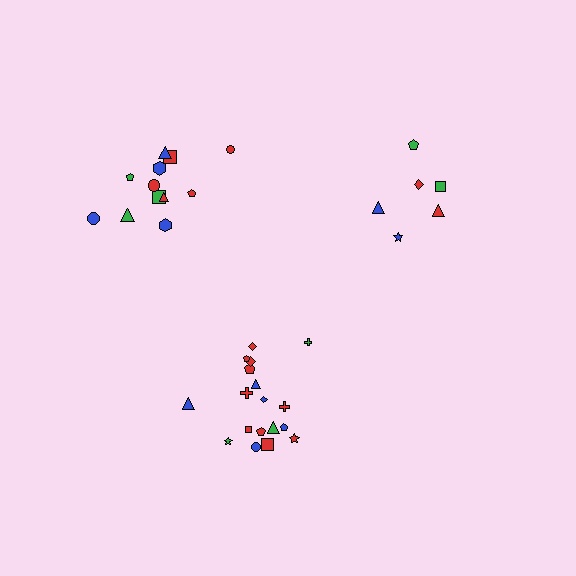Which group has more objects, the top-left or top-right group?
The top-left group.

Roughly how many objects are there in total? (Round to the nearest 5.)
Roughly 35 objects in total.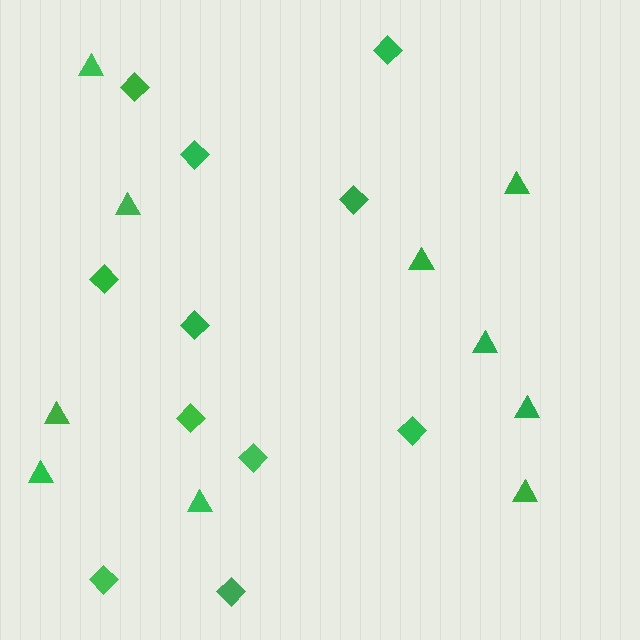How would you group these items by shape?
There are 2 groups: one group of diamonds (11) and one group of triangles (10).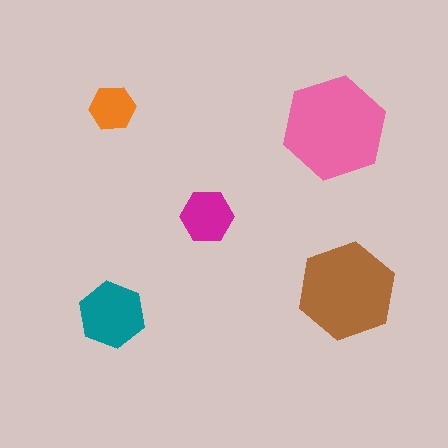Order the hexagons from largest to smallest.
the pink one, the brown one, the teal one, the magenta one, the orange one.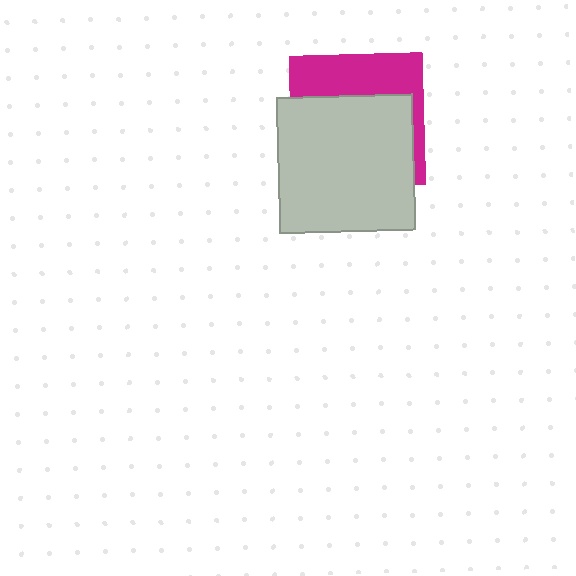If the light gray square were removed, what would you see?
You would see the complete magenta square.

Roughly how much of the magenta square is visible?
A small part of it is visible (roughly 37%).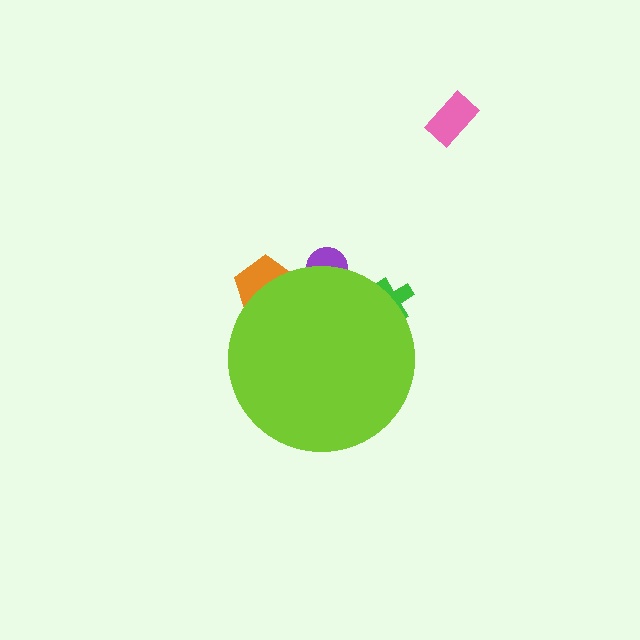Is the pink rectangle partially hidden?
No, the pink rectangle is fully visible.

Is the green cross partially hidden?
Yes, the green cross is partially hidden behind the lime circle.